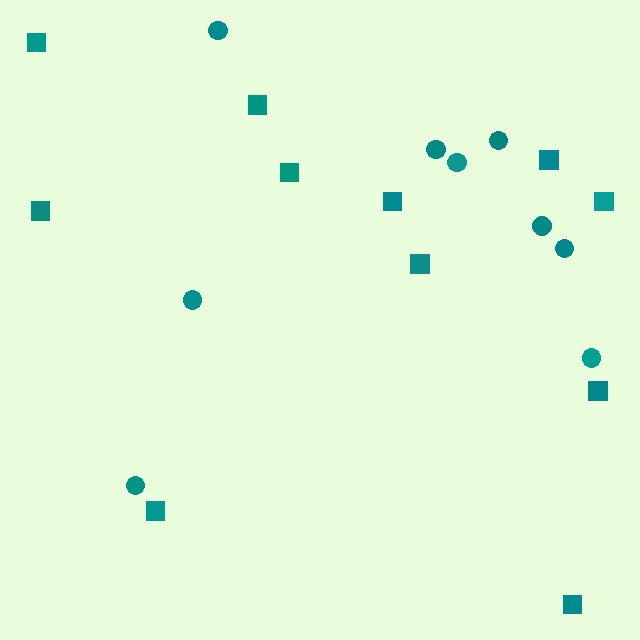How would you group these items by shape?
There are 2 groups: one group of squares (11) and one group of circles (9).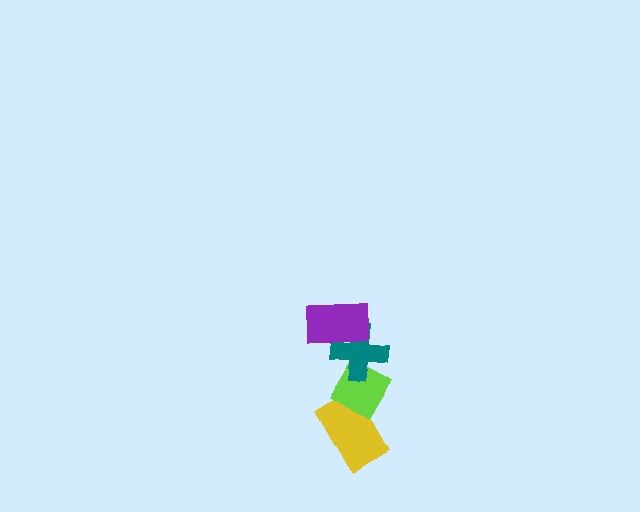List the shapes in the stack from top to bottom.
From top to bottom: the purple rectangle, the teal cross, the lime diamond, the yellow rectangle.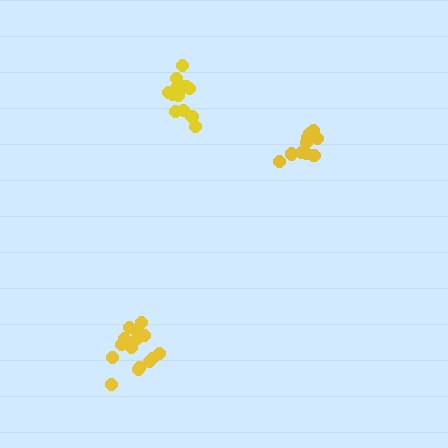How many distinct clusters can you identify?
There are 3 distinct clusters.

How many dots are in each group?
Group 1: 15 dots, Group 2: 10 dots, Group 3: 12 dots (37 total).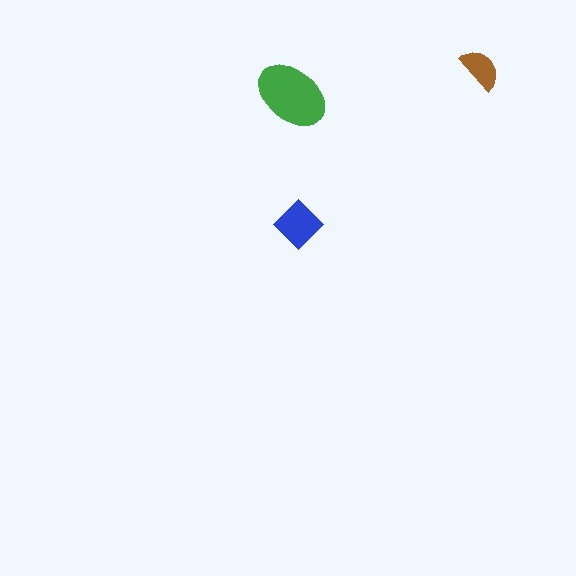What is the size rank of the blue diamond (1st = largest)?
2nd.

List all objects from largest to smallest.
The green ellipse, the blue diamond, the brown semicircle.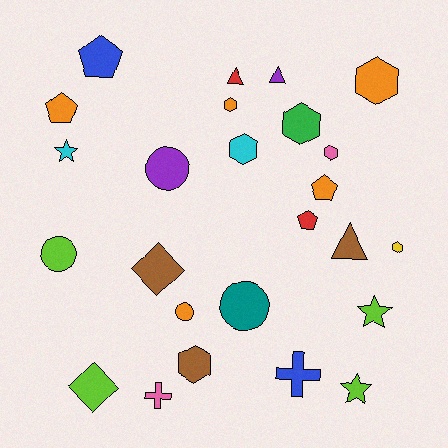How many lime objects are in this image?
There are 4 lime objects.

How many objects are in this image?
There are 25 objects.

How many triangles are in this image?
There are 3 triangles.